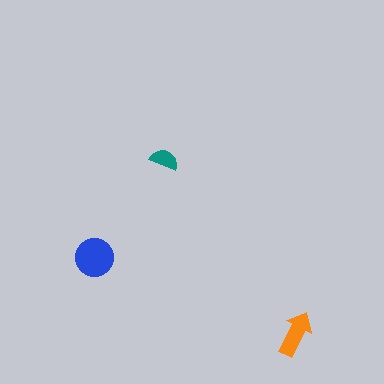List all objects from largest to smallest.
The blue circle, the orange arrow, the teal semicircle.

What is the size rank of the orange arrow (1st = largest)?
2nd.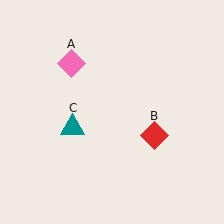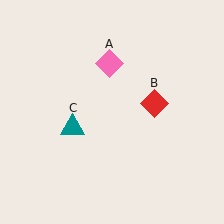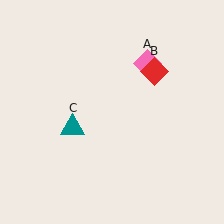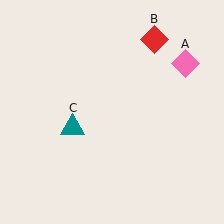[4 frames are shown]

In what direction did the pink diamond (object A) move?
The pink diamond (object A) moved right.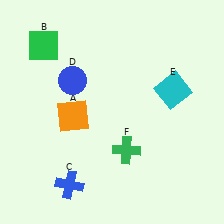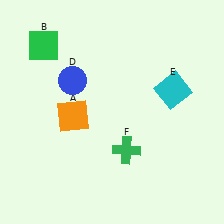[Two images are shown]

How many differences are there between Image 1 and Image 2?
There is 1 difference between the two images.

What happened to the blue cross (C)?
The blue cross (C) was removed in Image 2. It was in the bottom-left area of Image 1.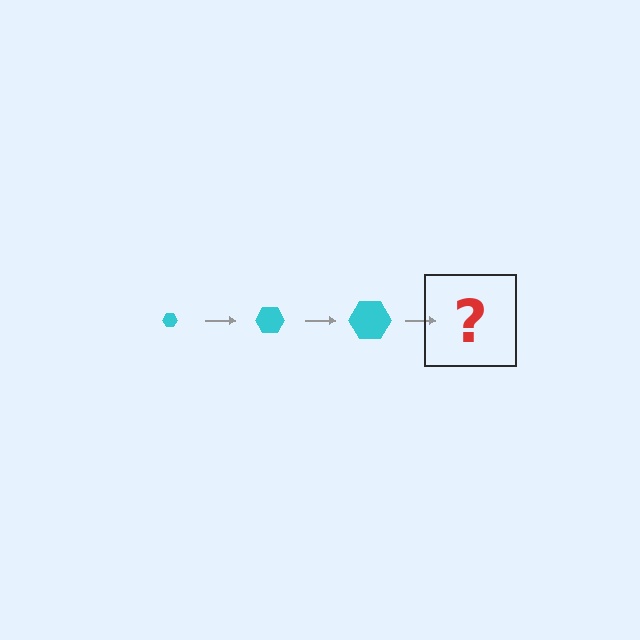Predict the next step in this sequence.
The next step is a cyan hexagon, larger than the previous one.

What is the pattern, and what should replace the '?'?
The pattern is that the hexagon gets progressively larger each step. The '?' should be a cyan hexagon, larger than the previous one.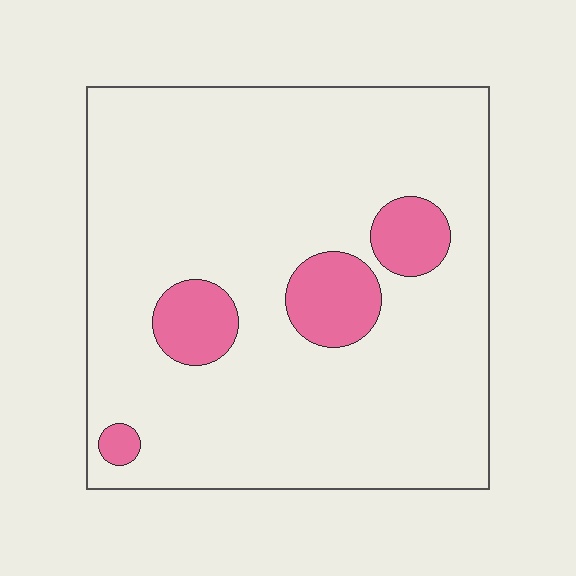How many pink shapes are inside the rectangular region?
4.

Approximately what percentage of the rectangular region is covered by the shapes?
Approximately 10%.